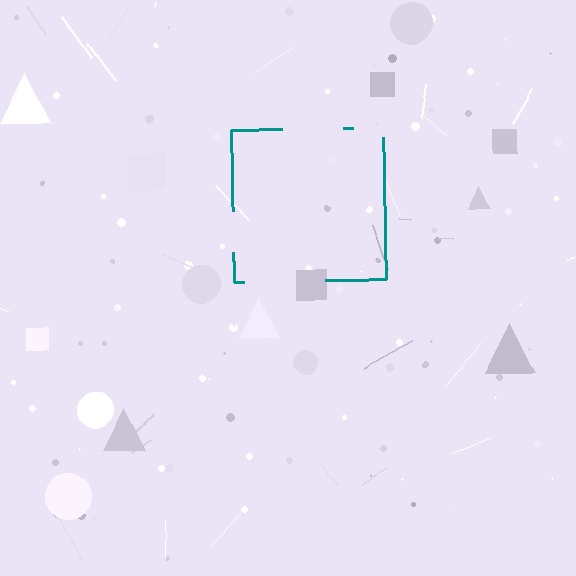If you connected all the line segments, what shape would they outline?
They would outline a square.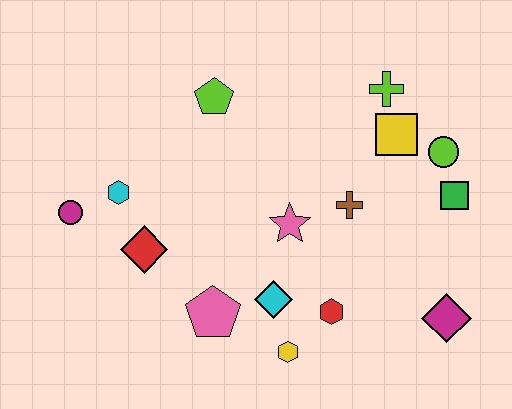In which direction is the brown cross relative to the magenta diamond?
The brown cross is above the magenta diamond.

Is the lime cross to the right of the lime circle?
No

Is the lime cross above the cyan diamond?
Yes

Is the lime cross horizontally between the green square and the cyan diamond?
Yes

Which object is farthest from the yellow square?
The magenta circle is farthest from the yellow square.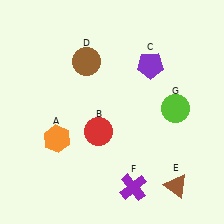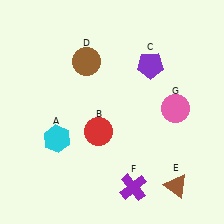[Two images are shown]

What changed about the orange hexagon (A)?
In Image 1, A is orange. In Image 2, it changed to cyan.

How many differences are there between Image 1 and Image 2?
There are 2 differences between the two images.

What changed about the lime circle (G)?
In Image 1, G is lime. In Image 2, it changed to pink.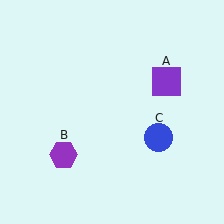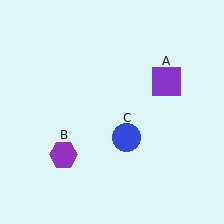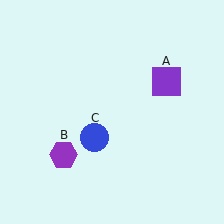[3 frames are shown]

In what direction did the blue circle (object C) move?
The blue circle (object C) moved left.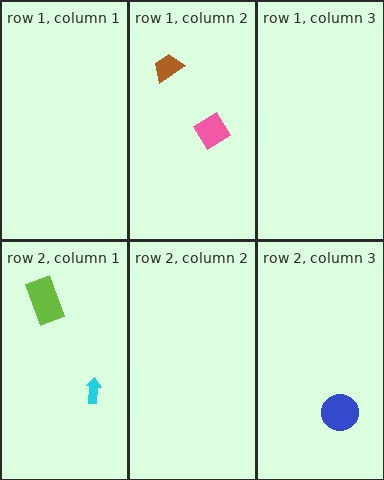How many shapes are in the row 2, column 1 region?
2.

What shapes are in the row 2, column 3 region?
The blue circle.